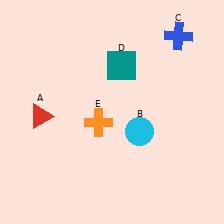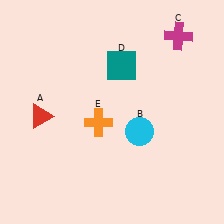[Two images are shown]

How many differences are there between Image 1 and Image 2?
There is 1 difference between the two images.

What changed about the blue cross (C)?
In Image 1, C is blue. In Image 2, it changed to magenta.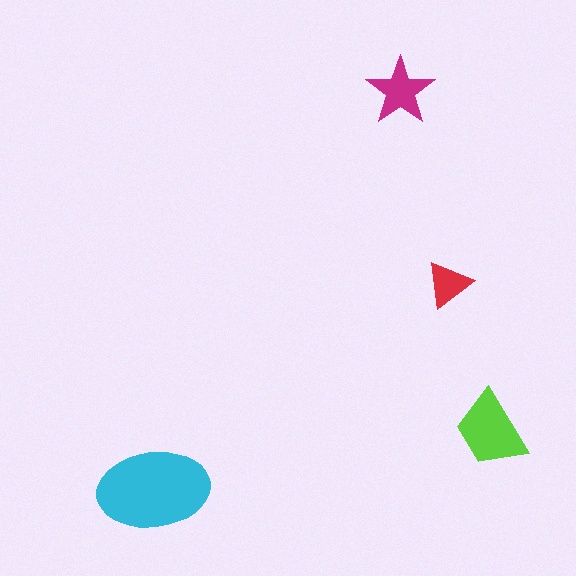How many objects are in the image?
There are 4 objects in the image.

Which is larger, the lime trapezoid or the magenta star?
The lime trapezoid.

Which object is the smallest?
The red triangle.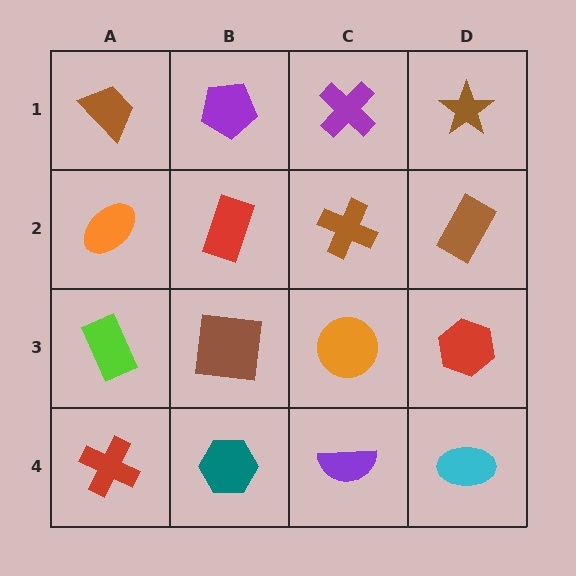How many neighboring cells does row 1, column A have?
2.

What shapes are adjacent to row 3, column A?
An orange ellipse (row 2, column A), a red cross (row 4, column A), a brown square (row 3, column B).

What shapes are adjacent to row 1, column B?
A red rectangle (row 2, column B), a brown trapezoid (row 1, column A), a purple cross (row 1, column C).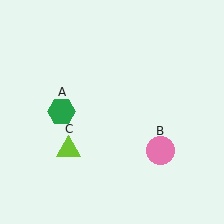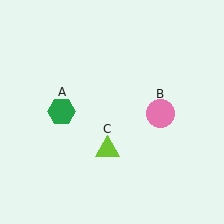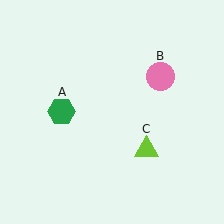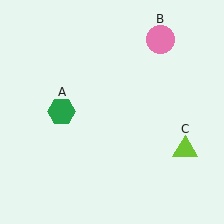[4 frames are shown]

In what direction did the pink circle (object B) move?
The pink circle (object B) moved up.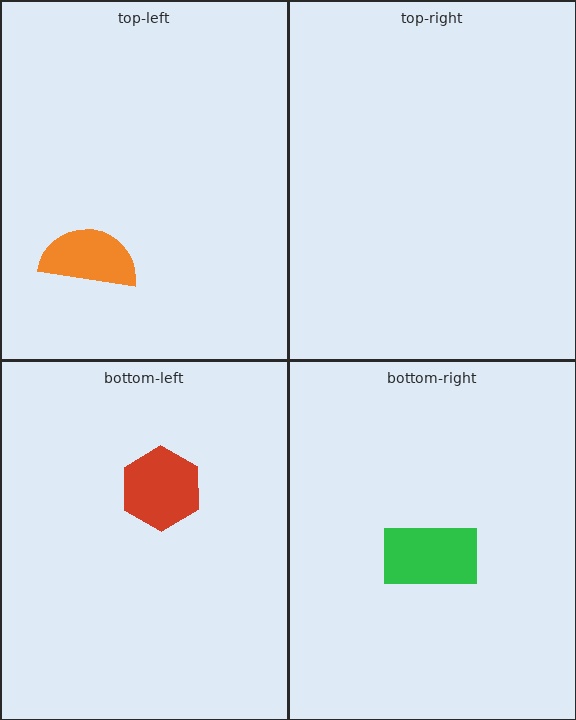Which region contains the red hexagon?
The bottom-left region.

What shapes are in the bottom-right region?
The green rectangle.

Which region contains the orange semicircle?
The top-left region.